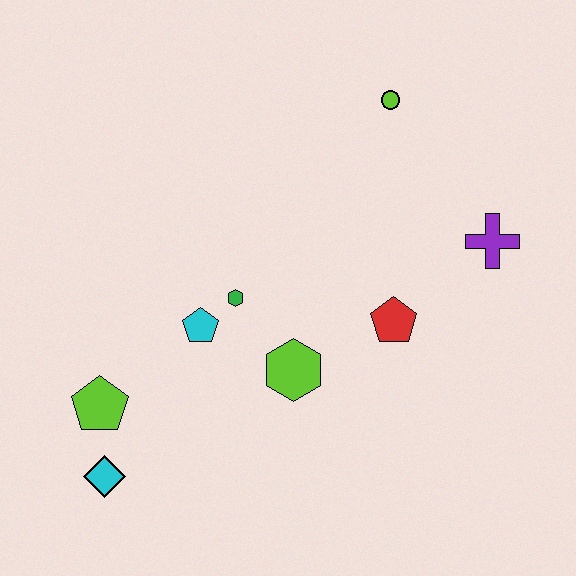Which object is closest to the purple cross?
The red pentagon is closest to the purple cross.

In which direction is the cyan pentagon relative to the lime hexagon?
The cyan pentagon is to the left of the lime hexagon.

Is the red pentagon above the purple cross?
No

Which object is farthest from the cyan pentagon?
The purple cross is farthest from the cyan pentagon.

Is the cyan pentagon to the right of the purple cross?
No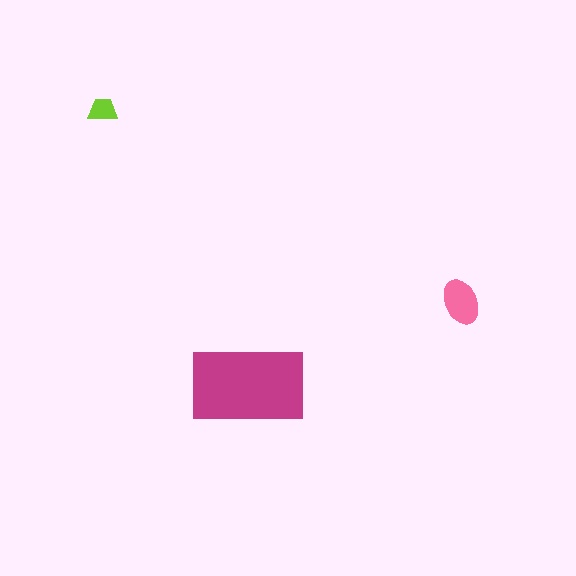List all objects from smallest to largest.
The lime trapezoid, the pink ellipse, the magenta rectangle.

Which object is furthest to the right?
The pink ellipse is rightmost.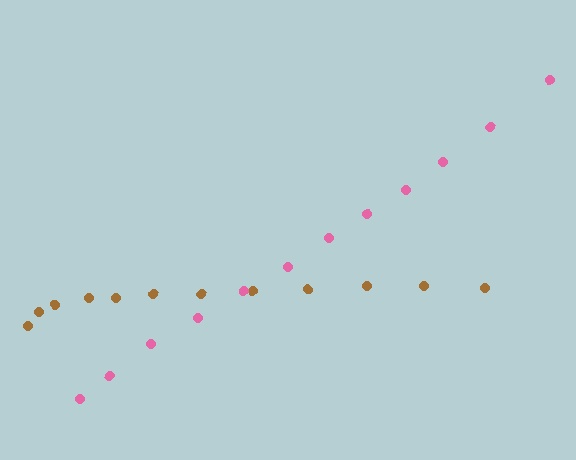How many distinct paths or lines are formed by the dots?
There are 2 distinct paths.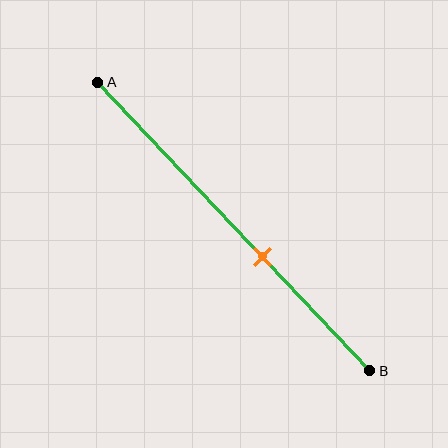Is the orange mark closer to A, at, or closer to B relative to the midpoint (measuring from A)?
The orange mark is closer to point B than the midpoint of segment AB.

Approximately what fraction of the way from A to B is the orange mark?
The orange mark is approximately 60% of the way from A to B.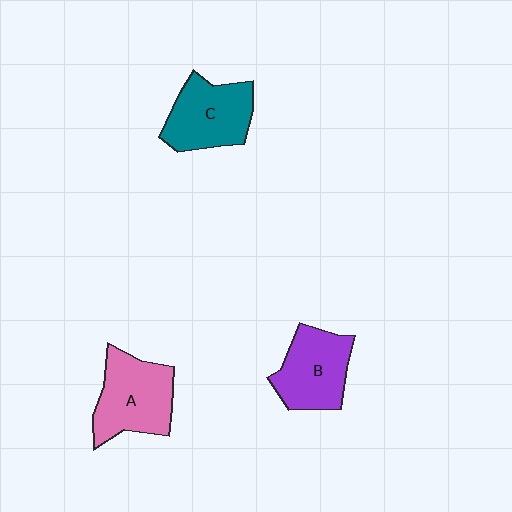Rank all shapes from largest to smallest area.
From largest to smallest: A (pink), C (teal), B (purple).